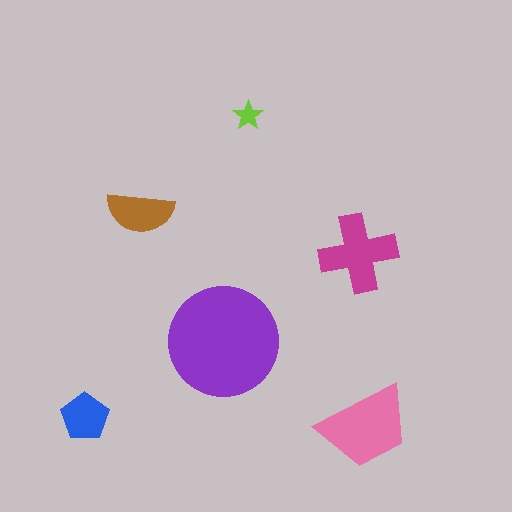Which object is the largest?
The purple circle.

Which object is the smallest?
The lime star.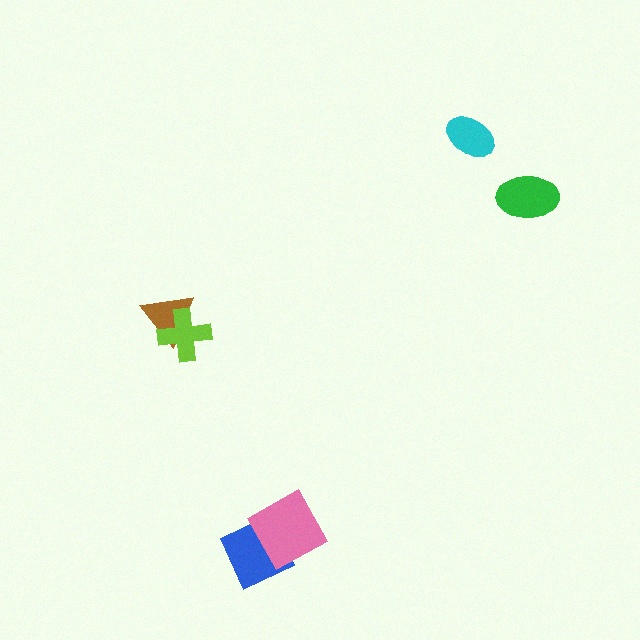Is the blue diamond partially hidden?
Yes, it is partially covered by another shape.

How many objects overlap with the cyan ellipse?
0 objects overlap with the cyan ellipse.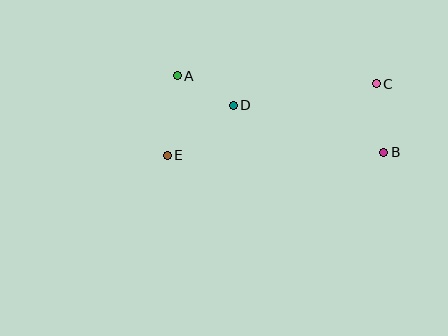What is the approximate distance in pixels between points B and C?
The distance between B and C is approximately 69 pixels.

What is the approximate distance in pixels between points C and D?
The distance between C and D is approximately 145 pixels.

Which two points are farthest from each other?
Points C and E are farthest from each other.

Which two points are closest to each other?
Points A and D are closest to each other.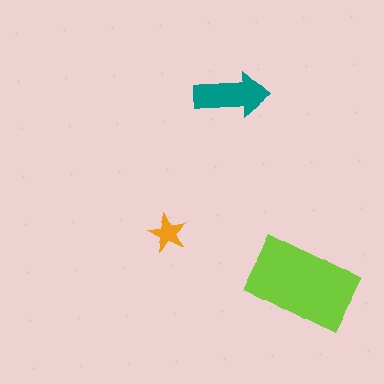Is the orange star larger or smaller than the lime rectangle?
Smaller.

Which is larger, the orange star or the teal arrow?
The teal arrow.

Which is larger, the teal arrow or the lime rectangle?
The lime rectangle.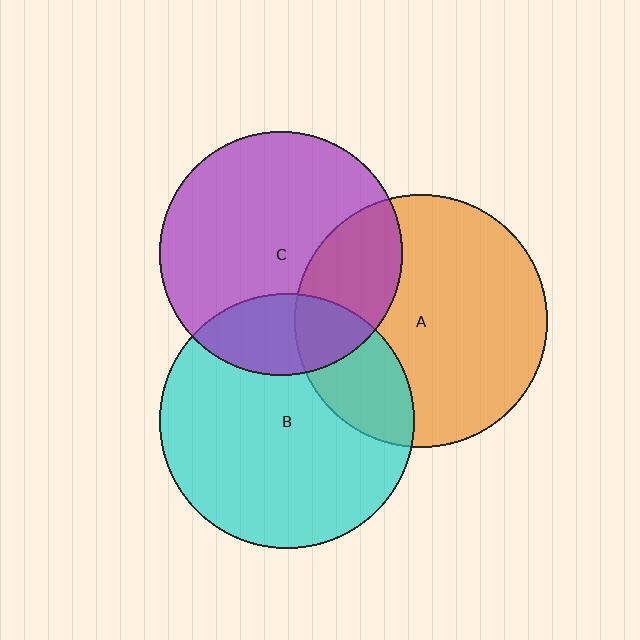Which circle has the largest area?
Circle B (cyan).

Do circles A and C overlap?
Yes.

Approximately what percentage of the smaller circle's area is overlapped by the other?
Approximately 25%.